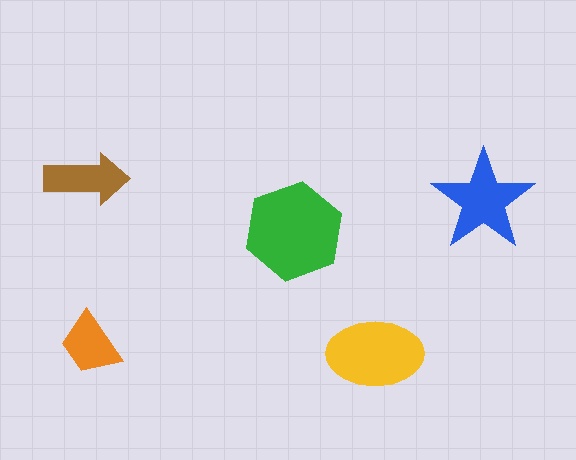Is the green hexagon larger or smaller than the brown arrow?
Larger.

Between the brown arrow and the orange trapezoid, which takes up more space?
The brown arrow.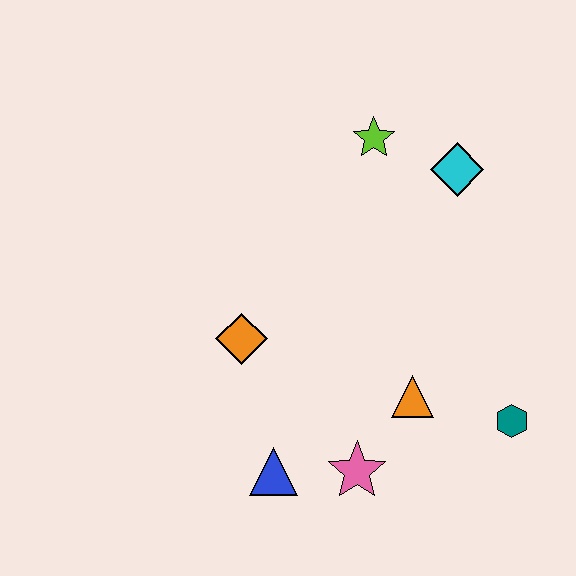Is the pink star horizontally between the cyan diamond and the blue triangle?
Yes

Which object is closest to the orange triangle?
The pink star is closest to the orange triangle.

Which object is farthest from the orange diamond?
The teal hexagon is farthest from the orange diamond.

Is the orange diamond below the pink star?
No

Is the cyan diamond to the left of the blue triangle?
No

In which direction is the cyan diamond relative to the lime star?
The cyan diamond is to the right of the lime star.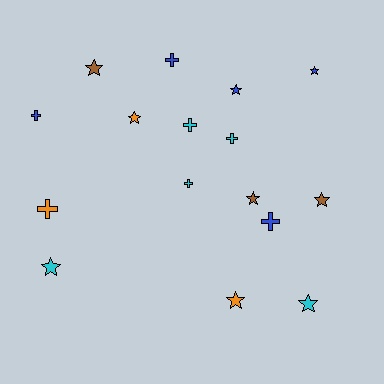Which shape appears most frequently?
Star, with 9 objects.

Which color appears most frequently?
Cyan, with 5 objects.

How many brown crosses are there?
There are no brown crosses.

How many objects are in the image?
There are 16 objects.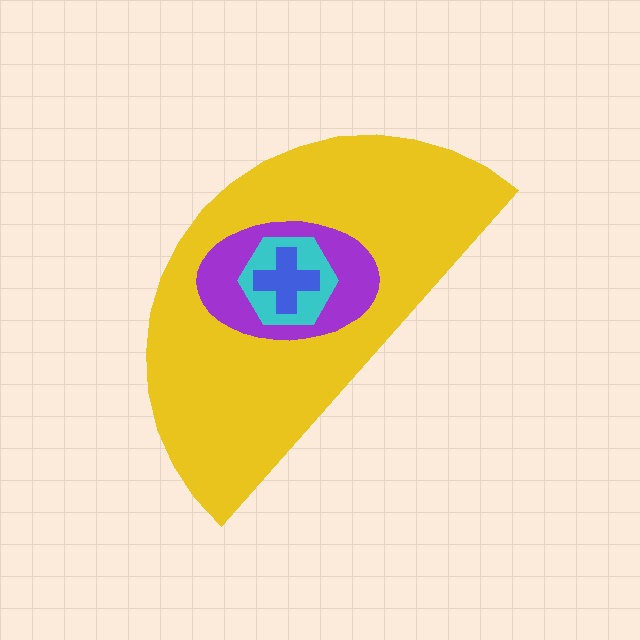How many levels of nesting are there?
4.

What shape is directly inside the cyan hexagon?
The blue cross.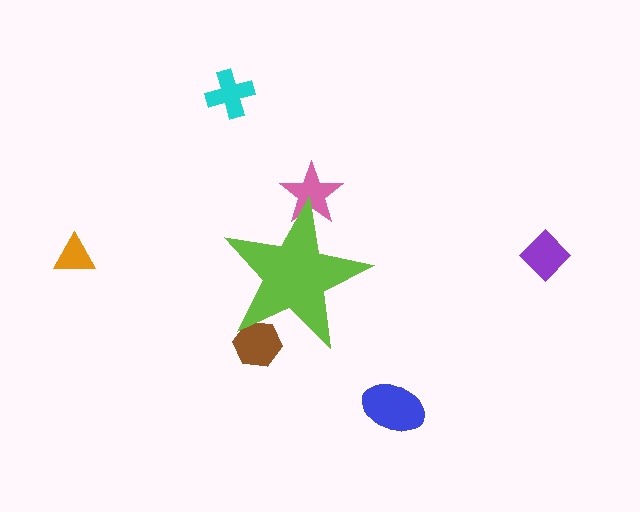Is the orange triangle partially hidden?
No, the orange triangle is fully visible.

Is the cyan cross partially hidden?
No, the cyan cross is fully visible.